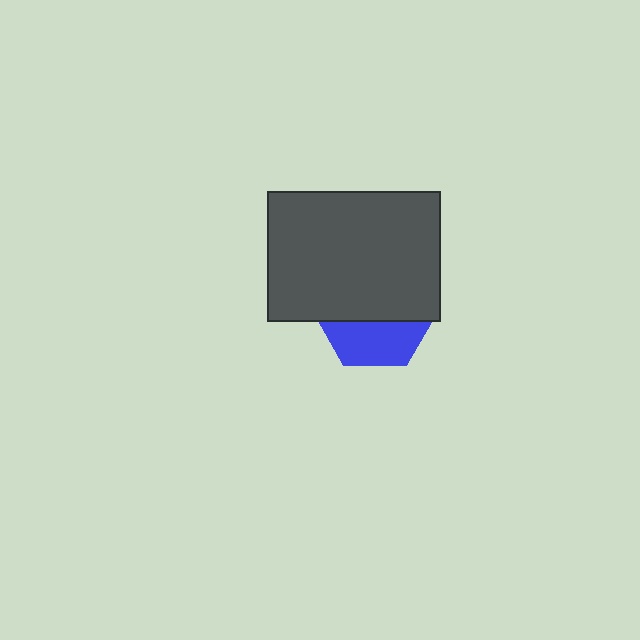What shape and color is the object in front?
The object in front is a dark gray rectangle.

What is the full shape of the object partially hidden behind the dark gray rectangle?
The partially hidden object is a blue hexagon.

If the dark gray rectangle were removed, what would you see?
You would see the complete blue hexagon.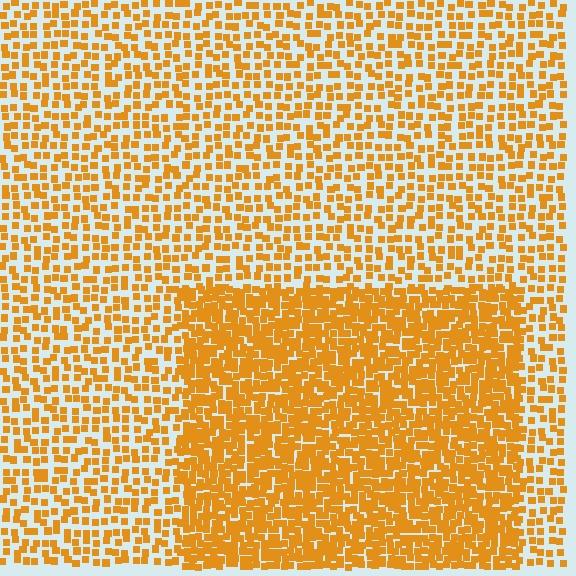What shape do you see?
I see a rectangle.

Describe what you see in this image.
The image contains small orange elements arranged at two different densities. A rectangle-shaped region is visible where the elements are more densely packed than the surrounding area.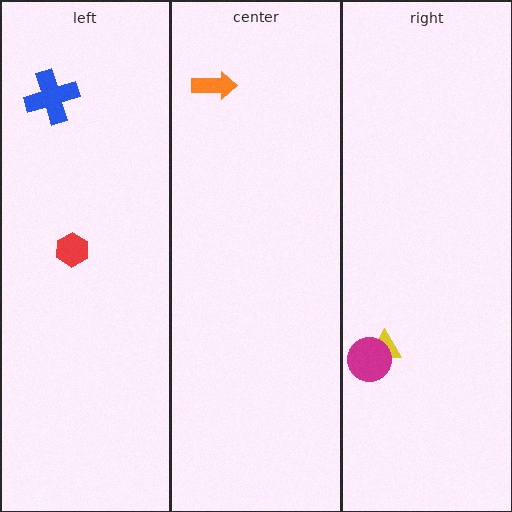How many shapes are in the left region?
2.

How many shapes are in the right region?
2.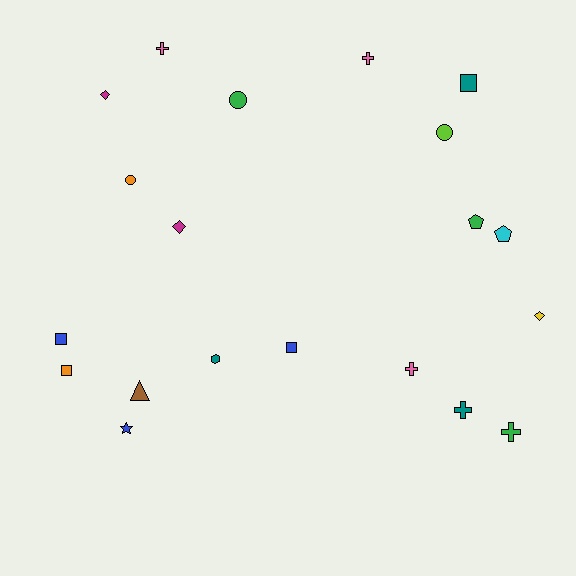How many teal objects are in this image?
There are 3 teal objects.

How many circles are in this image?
There are 3 circles.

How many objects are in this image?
There are 20 objects.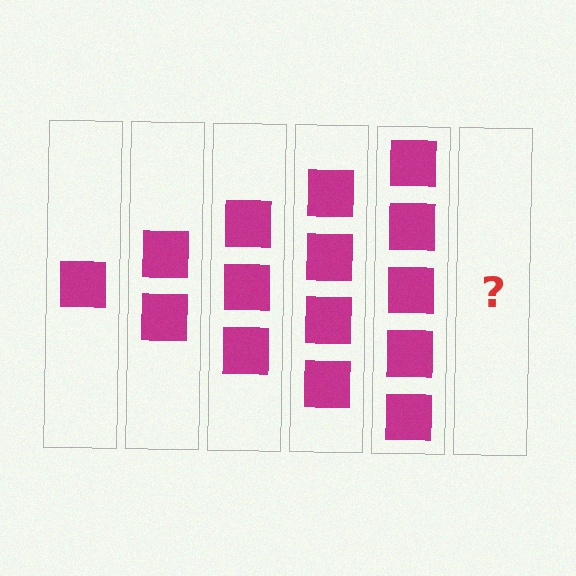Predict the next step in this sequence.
The next step is 6 squares.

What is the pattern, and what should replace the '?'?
The pattern is that each step adds one more square. The '?' should be 6 squares.